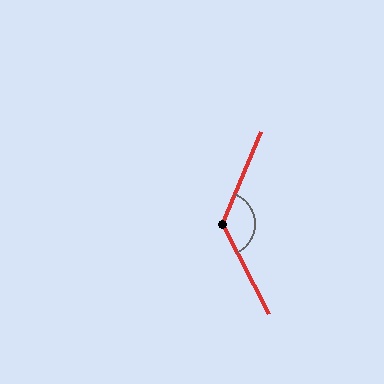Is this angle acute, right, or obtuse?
It is obtuse.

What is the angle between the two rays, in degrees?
Approximately 130 degrees.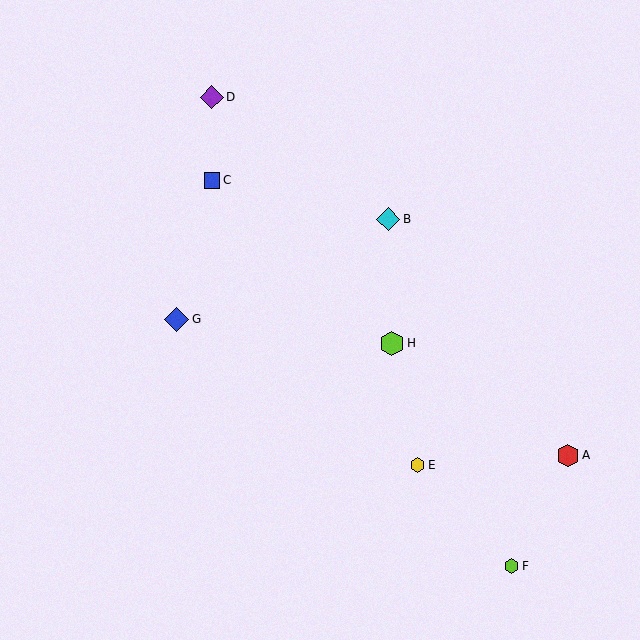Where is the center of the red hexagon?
The center of the red hexagon is at (568, 455).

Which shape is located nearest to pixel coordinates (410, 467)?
The yellow hexagon (labeled E) at (418, 465) is nearest to that location.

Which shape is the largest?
The blue diamond (labeled G) is the largest.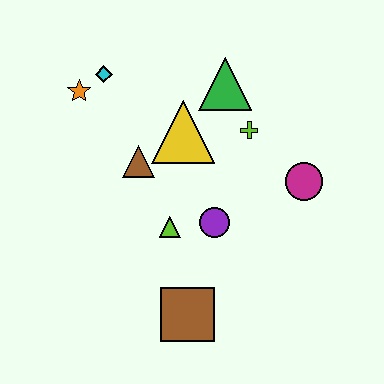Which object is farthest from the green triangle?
The brown square is farthest from the green triangle.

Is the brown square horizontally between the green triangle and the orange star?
Yes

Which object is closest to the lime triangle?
The purple circle is closest to the lime triangle.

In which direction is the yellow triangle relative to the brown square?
The yellow triangle is above the brown square.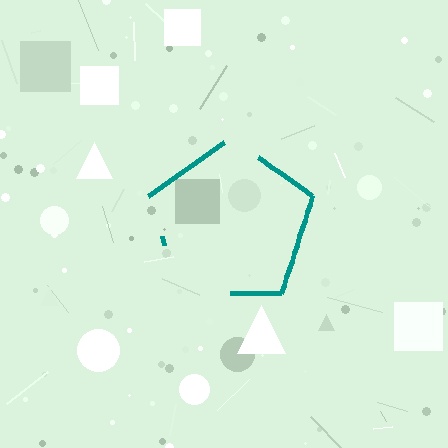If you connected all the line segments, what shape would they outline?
They would outline a pentagon.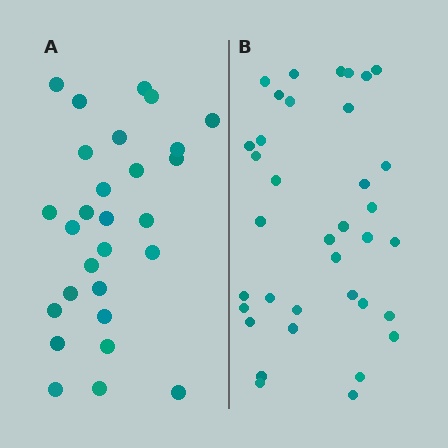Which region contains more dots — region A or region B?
Region B (the right region) has more dots.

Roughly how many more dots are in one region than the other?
Region B has roughly 8 or so more dots than region A.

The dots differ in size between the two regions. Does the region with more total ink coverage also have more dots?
No. Region A has more total ink coverage because its dots are larger, but region B actually contains more individual dots. Total area can be misleading — the number of items is what matters here.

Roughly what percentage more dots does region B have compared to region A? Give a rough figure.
About 30% more.